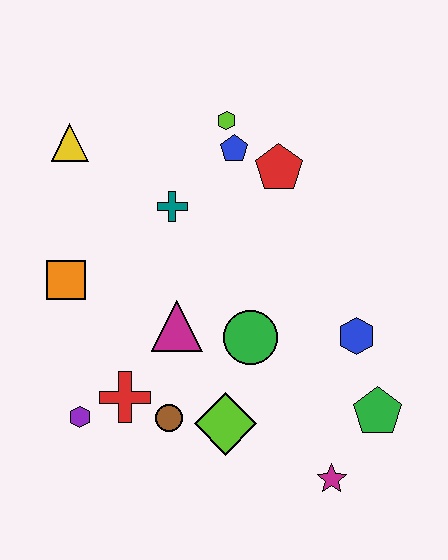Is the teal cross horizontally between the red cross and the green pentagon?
Yes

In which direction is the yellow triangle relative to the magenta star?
The yellow triangle is above the magenta star.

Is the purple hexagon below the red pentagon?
Yes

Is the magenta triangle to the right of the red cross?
Yes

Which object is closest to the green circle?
The magenta triangle is closest to the green circle.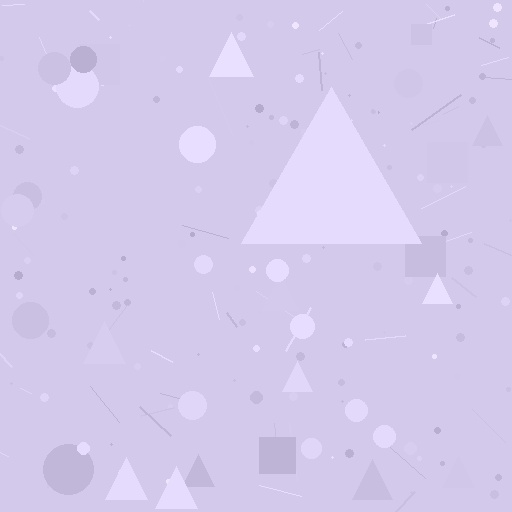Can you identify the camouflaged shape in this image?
The camouflaged shape is a triangle.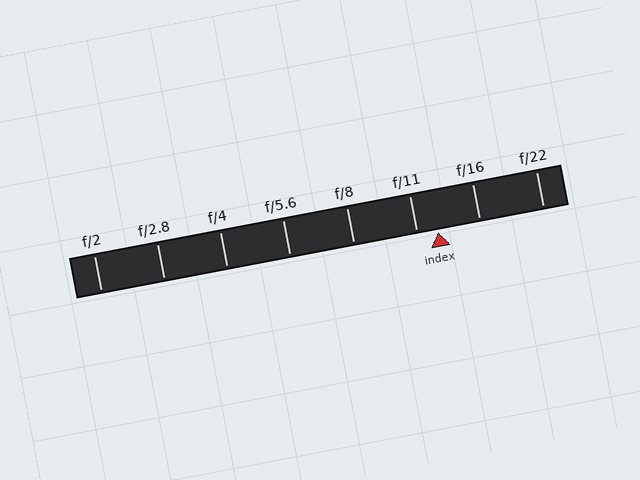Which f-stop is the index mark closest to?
The index mark is closest to f/11.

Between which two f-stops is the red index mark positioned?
The index mark is between f/11 and f/16.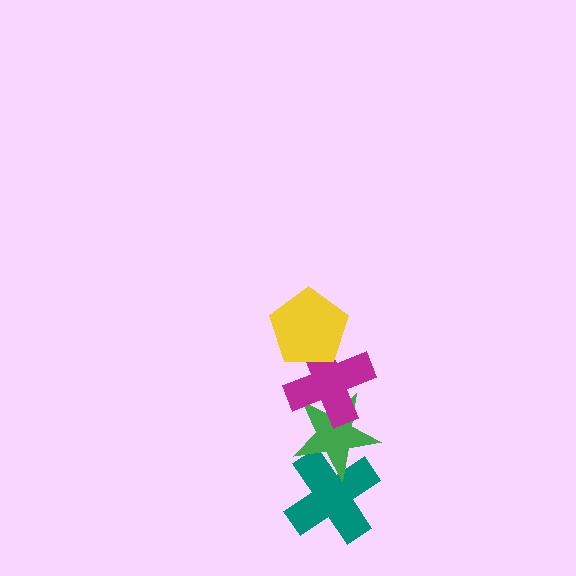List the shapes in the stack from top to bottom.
From top to bottom: the yellow pentagon, the magenta cross, the green star, the teal cross.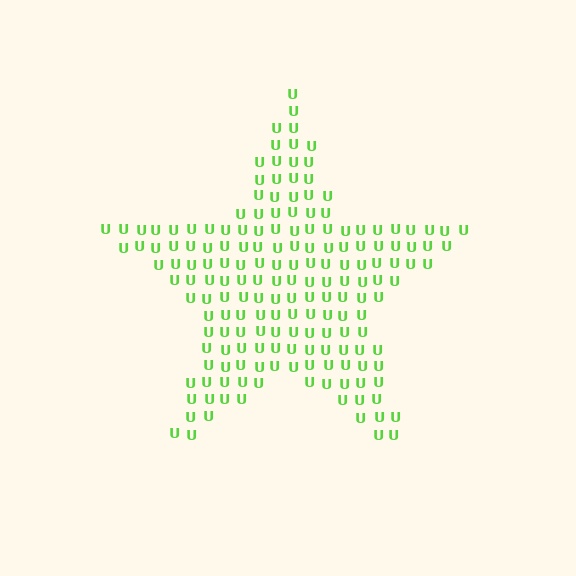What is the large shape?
The large shape is a star.